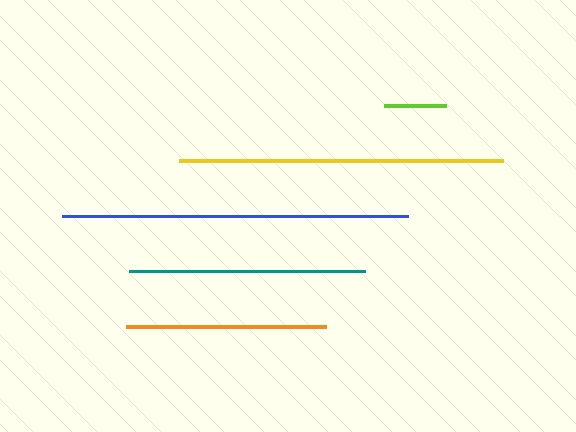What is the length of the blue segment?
The blue segment is approximately 346 pixels long.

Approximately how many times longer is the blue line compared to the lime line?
The blue line is approximately 5.6 times the length of the lime line.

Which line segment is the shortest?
The lime line is the shortest at approximately 62 pixels.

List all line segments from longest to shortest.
From longest to shortest: blue, yellow, teal, orange, lime.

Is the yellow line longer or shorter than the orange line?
The yellow line is longer than the orange line.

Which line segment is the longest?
The blue line is the longest at approximately 346 pixels.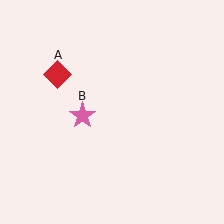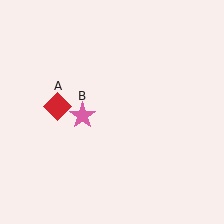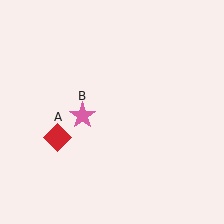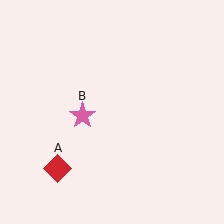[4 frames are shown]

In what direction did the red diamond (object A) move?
The red diamond (object A) moved down.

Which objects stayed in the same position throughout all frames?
Pink star (object B) remained stationary.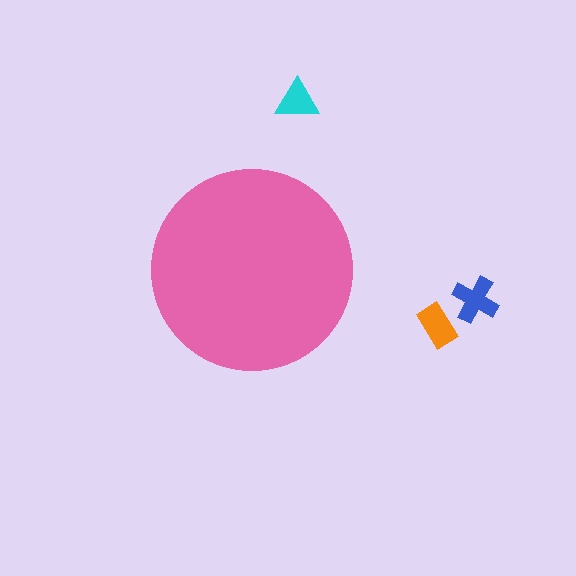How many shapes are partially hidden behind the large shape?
0 shapes are partially hidden.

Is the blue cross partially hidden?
No, the blue cross is fully visible.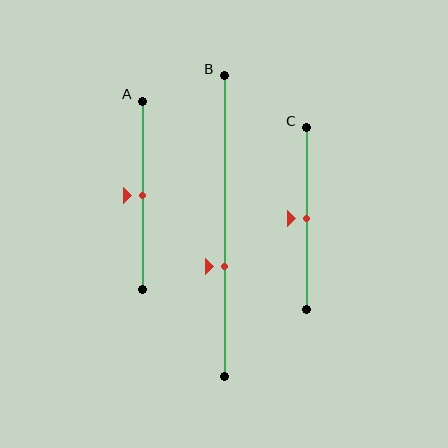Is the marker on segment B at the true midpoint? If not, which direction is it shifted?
No, the marker on segment B is shifted downward by about 14% of the segment length.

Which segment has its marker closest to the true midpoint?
Segment A has its marker closest to the true midpoint.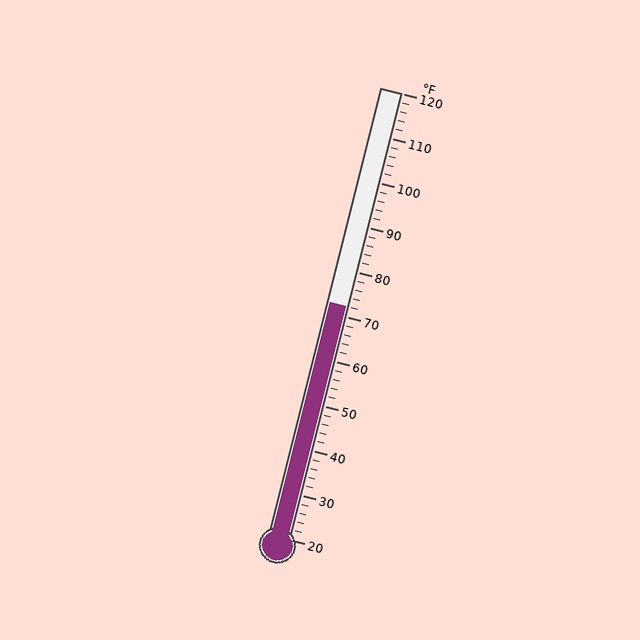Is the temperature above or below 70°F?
The temperature is above 70°F.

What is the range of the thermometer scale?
The thermometer scale ranges from 20°F to 120°F.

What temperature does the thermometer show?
The thermometer shows approximately 72°F.